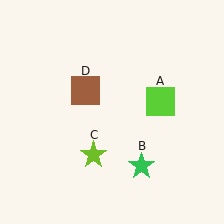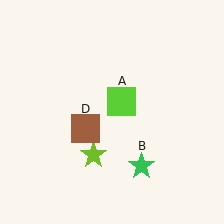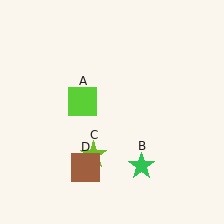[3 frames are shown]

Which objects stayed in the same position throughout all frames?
Green star (object B) and lime star (object C) remained stationary.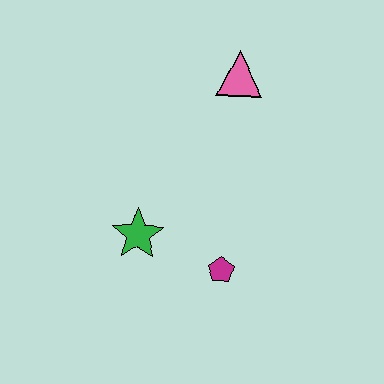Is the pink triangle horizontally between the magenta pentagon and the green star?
No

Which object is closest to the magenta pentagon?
The green star is closest to the magenta pentagon.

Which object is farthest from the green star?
The pink triangle is farthest from the green star.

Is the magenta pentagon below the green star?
Yes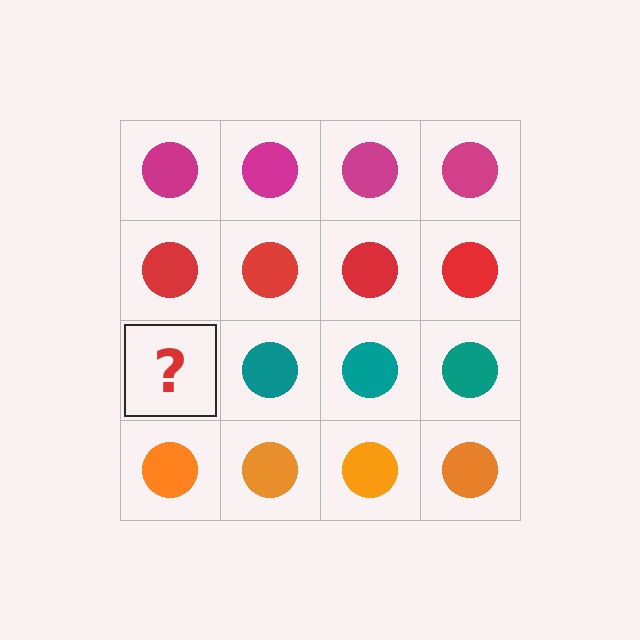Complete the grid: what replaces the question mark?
The question mark should be replaced with a teal circle.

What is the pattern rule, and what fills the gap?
The rule is that each row has a consistent color. The gap should be filled with a teal circle.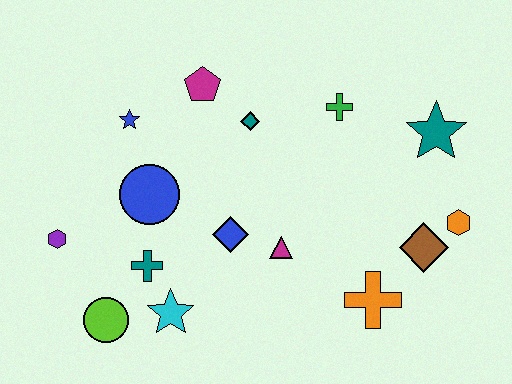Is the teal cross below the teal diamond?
Yes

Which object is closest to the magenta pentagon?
The teal diamond is closest to the magenta pentagon.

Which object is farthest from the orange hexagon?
The purple hexagon is farthest from the orange hexagon.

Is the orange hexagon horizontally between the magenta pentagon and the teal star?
No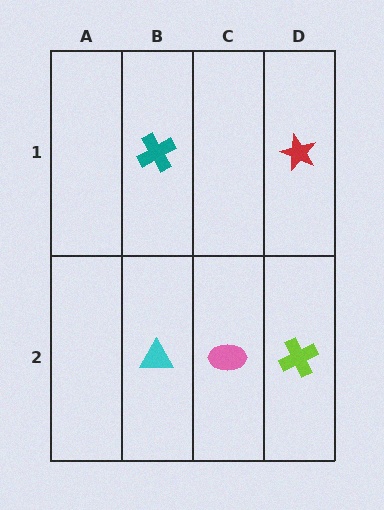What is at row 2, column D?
A lime cross.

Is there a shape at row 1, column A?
No, that cell is empty.